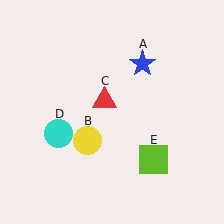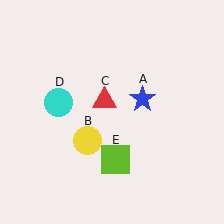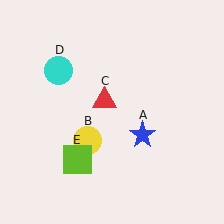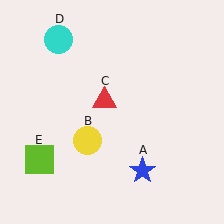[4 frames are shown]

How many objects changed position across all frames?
3 objects changed position: blue star (object A), cyan circle (object D), lime square (object E).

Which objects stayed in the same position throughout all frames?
Yellow circle (object B) and red triangle (object C) remained stationary.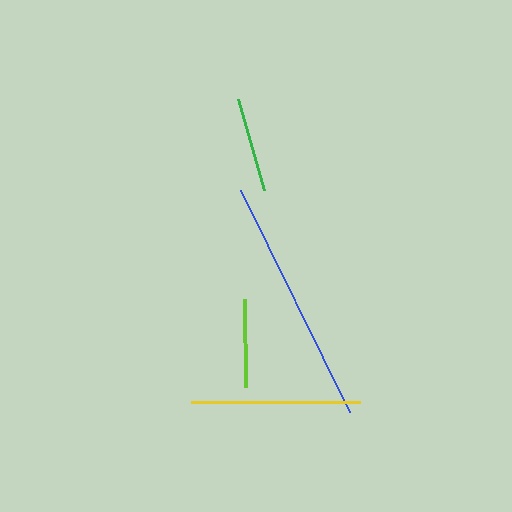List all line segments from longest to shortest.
From longest to shortest: blue, yellow, green, lime.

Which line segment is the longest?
The blue line is the longest at approximately 246 pixels.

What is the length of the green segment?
The green segment is approximately 94 pixels long.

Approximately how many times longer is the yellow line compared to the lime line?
The yellow line is approximately 1.9 times the length of the lime line.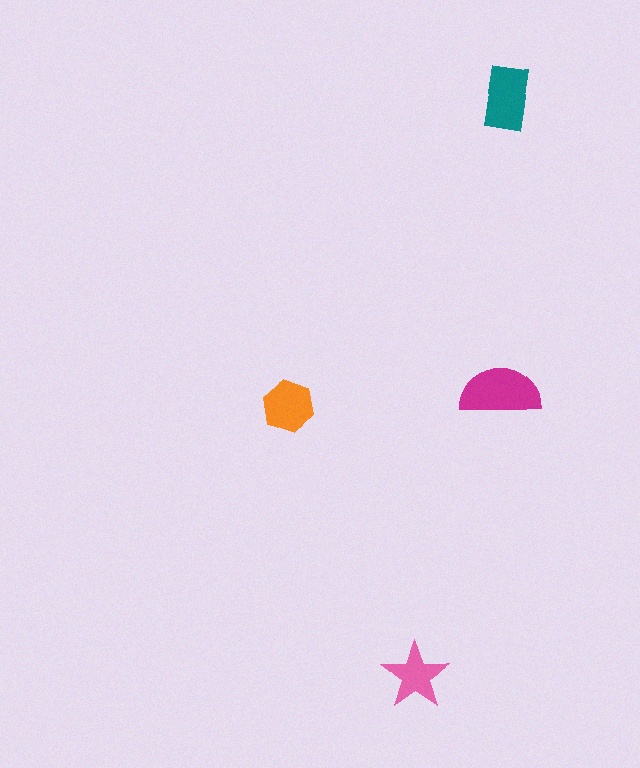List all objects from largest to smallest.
The magenta semicircle, the teal rectangle, the orange hexagon, the pink star.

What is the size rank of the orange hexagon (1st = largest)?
3rd.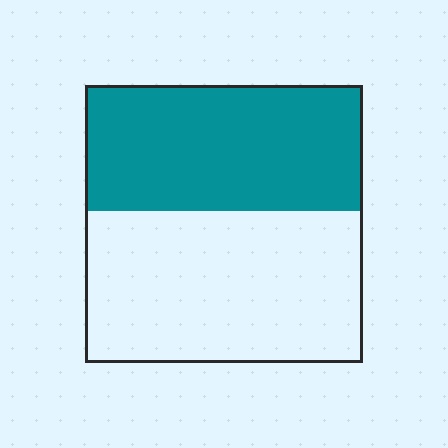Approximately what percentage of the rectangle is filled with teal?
Approximately 45%.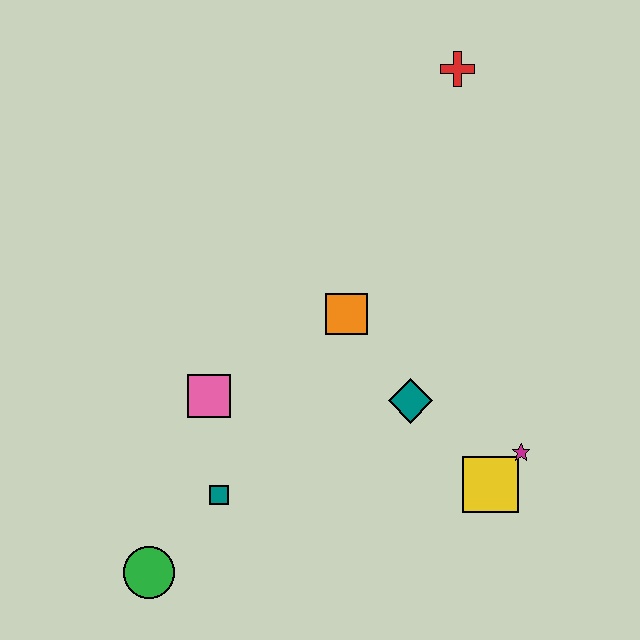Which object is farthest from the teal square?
The red cross is farthest from the teal square.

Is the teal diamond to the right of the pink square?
Yes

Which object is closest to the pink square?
The teal square is closest to the pink square.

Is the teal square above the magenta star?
No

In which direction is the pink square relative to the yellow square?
The pink square is to the left of the yellow square.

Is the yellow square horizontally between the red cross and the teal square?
No